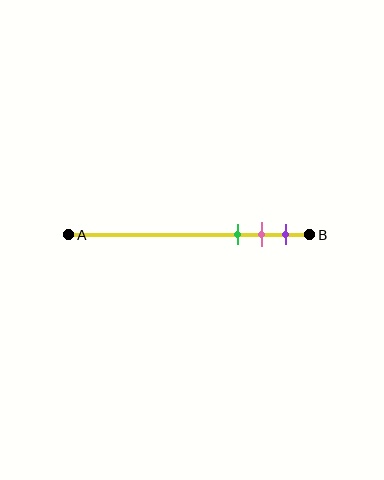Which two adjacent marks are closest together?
The pink and purple marks are the closest adjacent pair.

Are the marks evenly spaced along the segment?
Yes, the marks are approximately evenly spaced.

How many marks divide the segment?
There are 3 marks dividing the segment.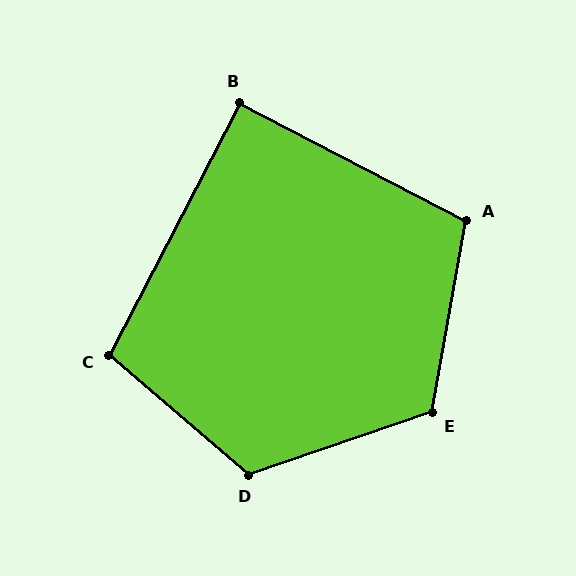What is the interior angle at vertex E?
Approximately 119 degrees (obtuse).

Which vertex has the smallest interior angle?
B, at approximately 90 degrees.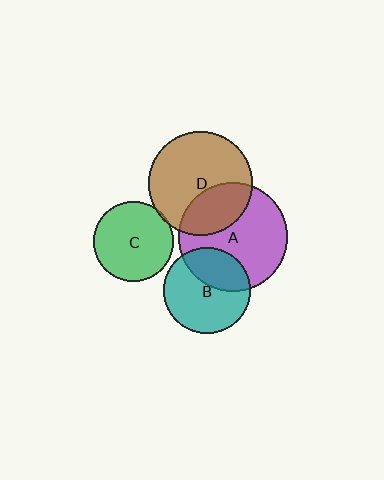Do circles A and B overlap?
Yes.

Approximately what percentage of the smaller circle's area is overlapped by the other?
Approximately 35%.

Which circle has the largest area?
Circle A (purple).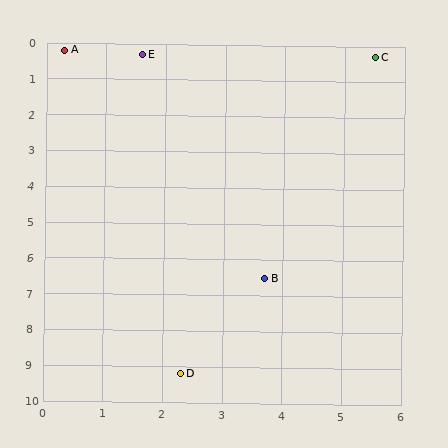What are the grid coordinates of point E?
Point E is at approximately (1.6, 0.3).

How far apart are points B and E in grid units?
Points B and E are about 6.5 grid units apart.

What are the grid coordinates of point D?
Point D is at approximately (2.3, 9.2).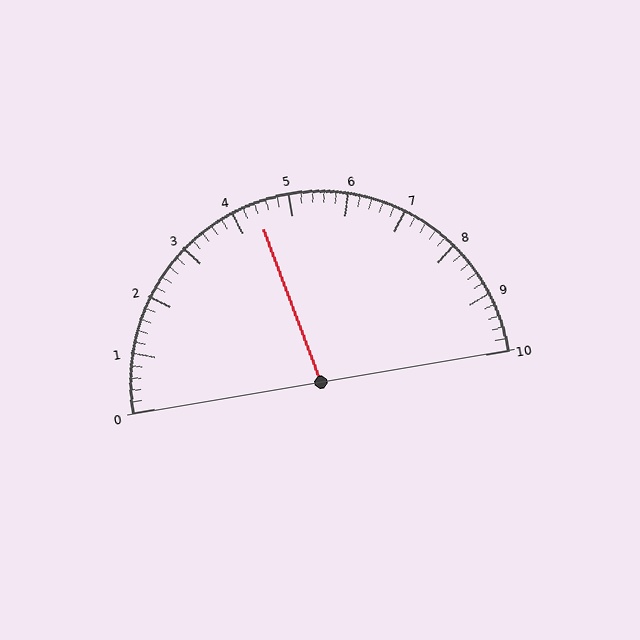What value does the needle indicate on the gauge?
The needle indicates approximately 4.4.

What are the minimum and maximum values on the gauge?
The gauge ranges from 0 to 10.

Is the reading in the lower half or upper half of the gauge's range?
The reading is in the lower half of the range (0 to 10).